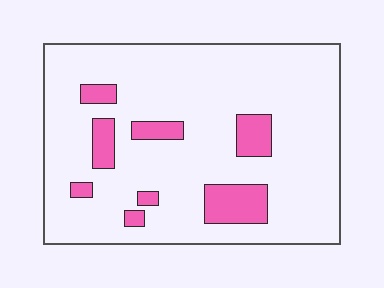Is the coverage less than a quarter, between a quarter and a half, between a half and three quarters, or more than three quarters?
Less than a quarter.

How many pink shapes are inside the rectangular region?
8.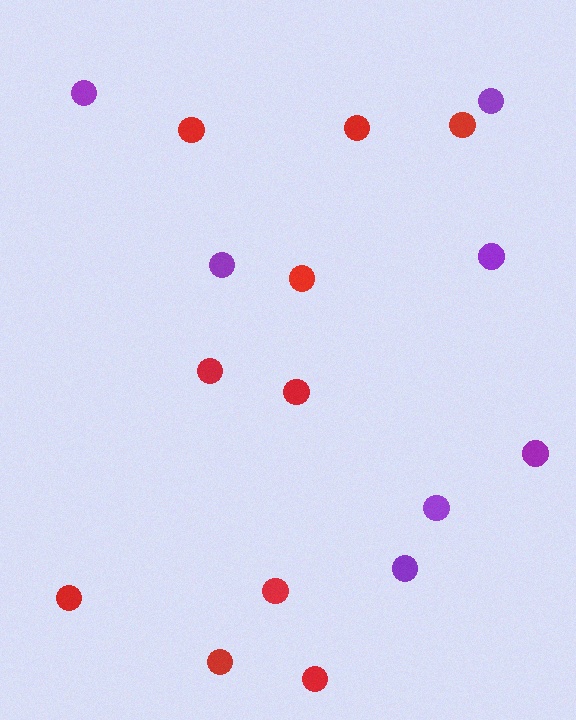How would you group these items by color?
There are 2 groups: one group of red circles (10) and one group of purple circles (7).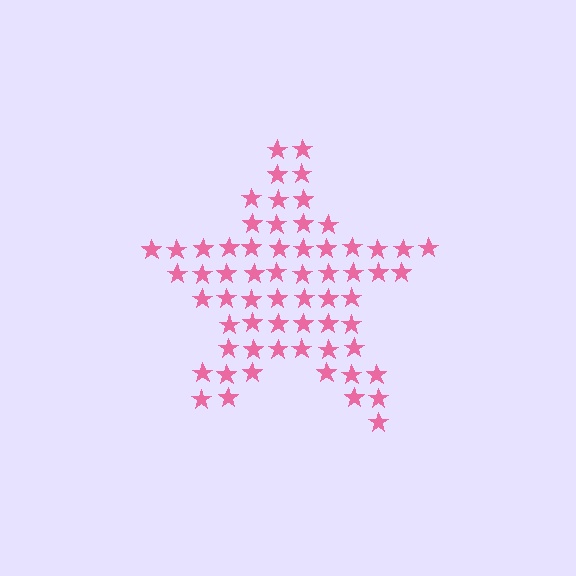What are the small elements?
The small elements are stars.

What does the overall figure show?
The overall figure shows a star.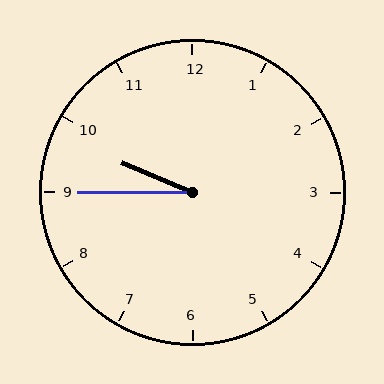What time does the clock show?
9:45.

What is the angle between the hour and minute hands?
Approximately 22 degrees.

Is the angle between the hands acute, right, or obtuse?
It is acute.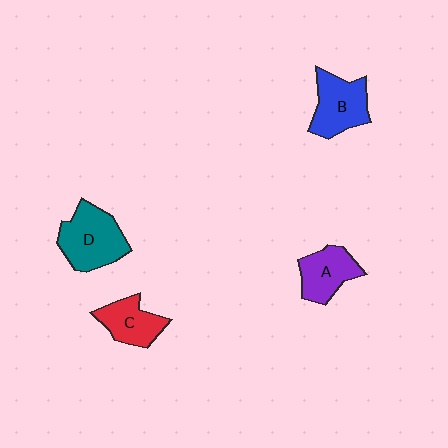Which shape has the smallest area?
Shape C (red).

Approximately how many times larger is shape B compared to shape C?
Approximately 1.3 times.